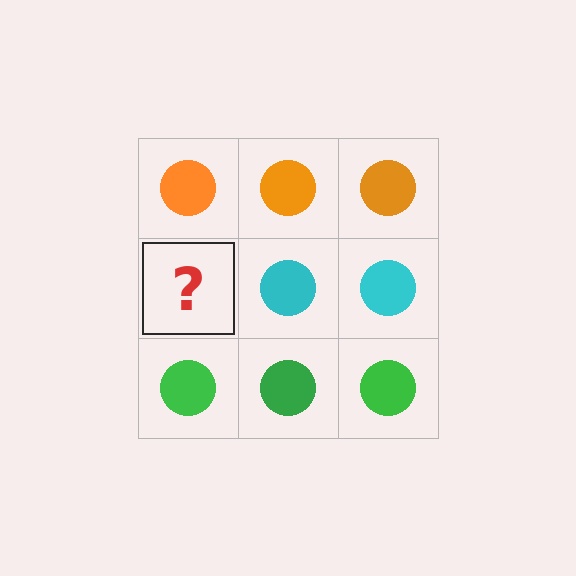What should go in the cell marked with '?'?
The missing cell should contain a cyan circle.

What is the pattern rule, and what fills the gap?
The rule is that each row has a consistent color. The gap should be filled with a cyan circle.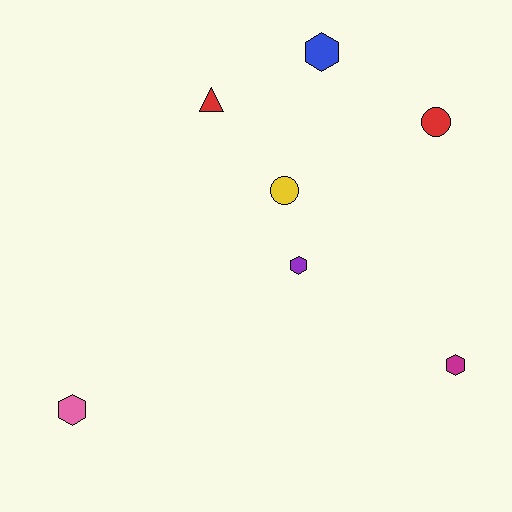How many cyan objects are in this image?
There are no cyan objects.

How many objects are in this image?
There are 7 objects.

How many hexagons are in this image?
There are 4 hexagons.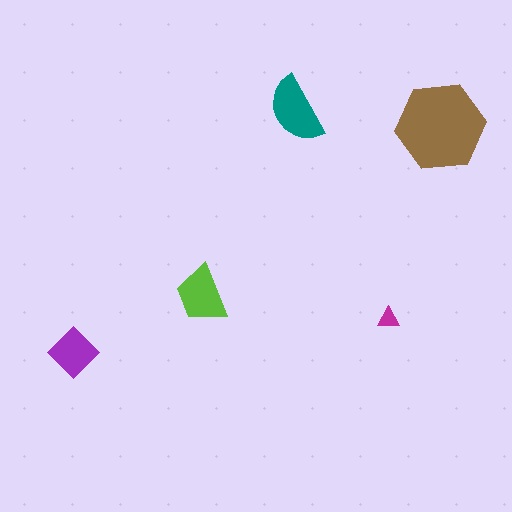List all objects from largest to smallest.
The brown hexagon, the teal semicircle, the lime trapezoid, the purple diamond, the magenta triangle.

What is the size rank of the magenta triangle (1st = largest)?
5th.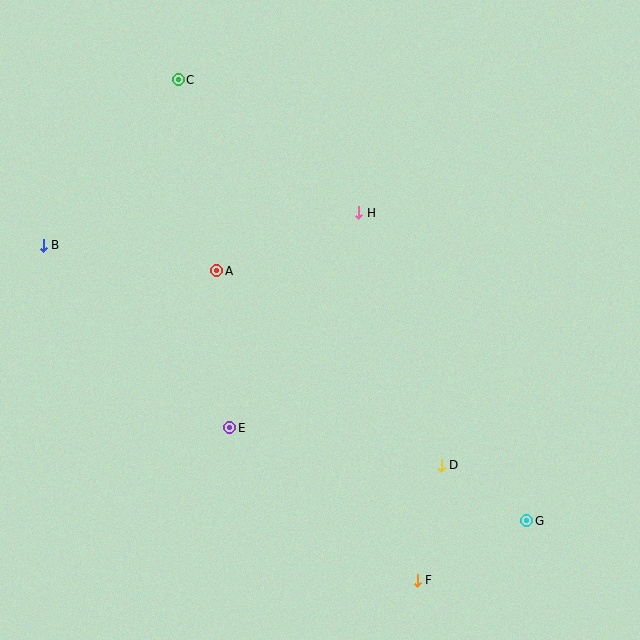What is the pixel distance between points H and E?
The distance between H and E is 251 pixels.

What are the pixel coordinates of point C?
Point C is at (178, 80).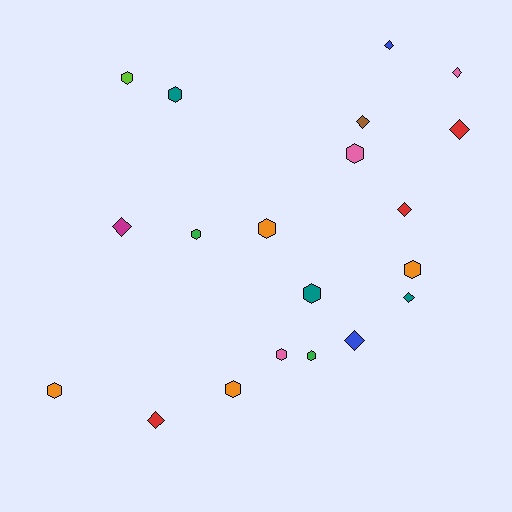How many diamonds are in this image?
There are 9 diamonds.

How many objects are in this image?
There are 20 objects.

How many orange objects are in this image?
There are 4 orange objects.